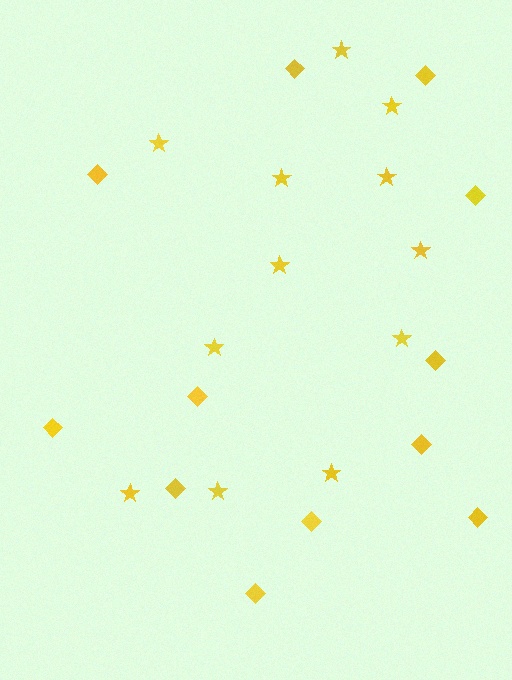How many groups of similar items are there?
There are 2 groups: one group of diamonds (12) and one group of stars (12).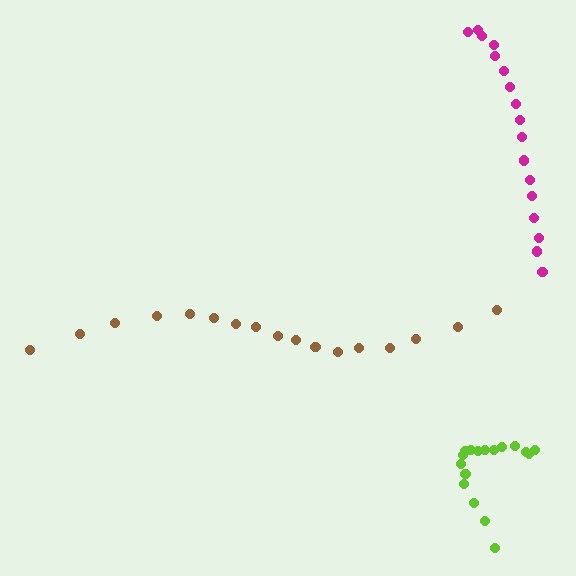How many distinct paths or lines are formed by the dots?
There are 3 distinct paths.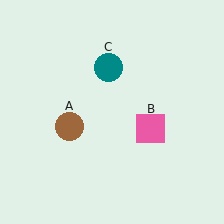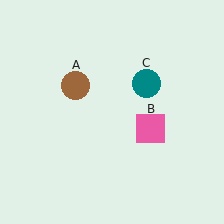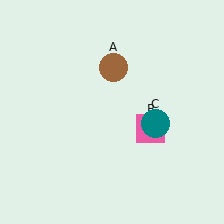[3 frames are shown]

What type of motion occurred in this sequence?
The brown circle (object A), teal circle (object C) rotated clockwise around the center of the scene.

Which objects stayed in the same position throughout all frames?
Pink square (object B) remained stationary.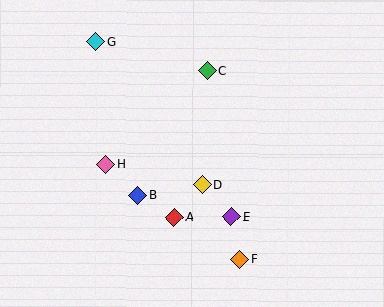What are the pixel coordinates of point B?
Point B is at (138, 195).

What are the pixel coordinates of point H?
Point H is at (106, 164).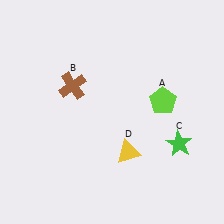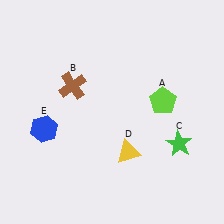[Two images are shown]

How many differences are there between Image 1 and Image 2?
There is 1 difference between the two images.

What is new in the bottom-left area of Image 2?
A blue hexagon (E) was added in the bottom-left area of Image 2.